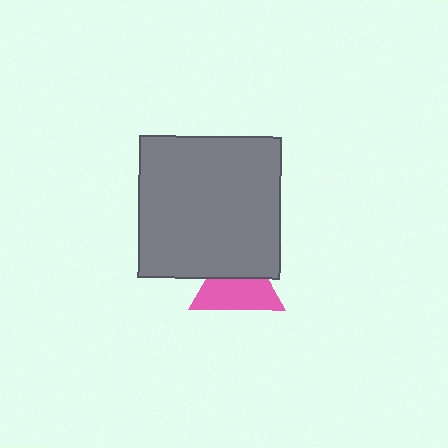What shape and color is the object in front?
The object in front is a gray square.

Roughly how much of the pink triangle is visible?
About half of it is visible (roughly 58%).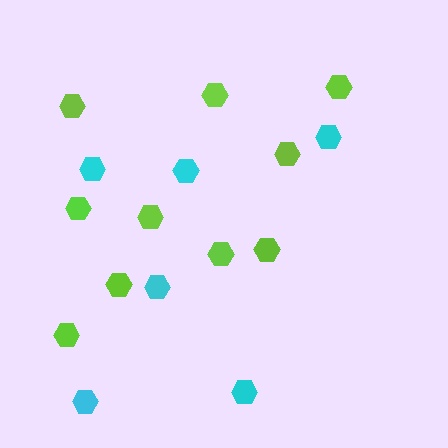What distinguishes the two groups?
There are 2 groups: one group of lime hexagons (10) and one group of cyan hexagons (6).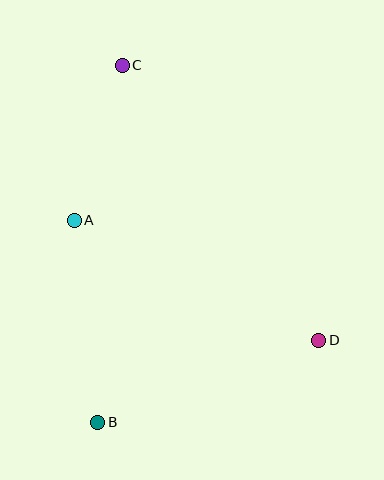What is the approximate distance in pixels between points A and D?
The distance between A and D is approximately 272 pixels.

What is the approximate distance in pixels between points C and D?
The distance between C and D is approximately 338 pixels.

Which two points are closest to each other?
Points A and C are closest to each other.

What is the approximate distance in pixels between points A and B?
The distance between A and B is approximately 204 pixels.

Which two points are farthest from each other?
Points B and C are farthest from each other.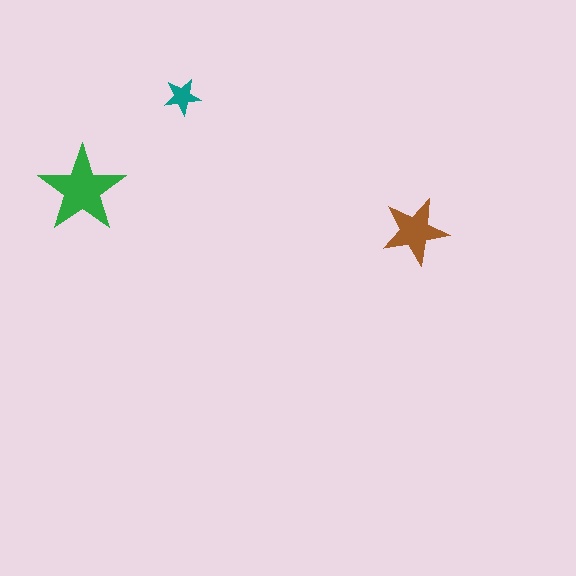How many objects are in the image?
There are 3 objects in the image.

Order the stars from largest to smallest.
the green one, the brown one, the teal one.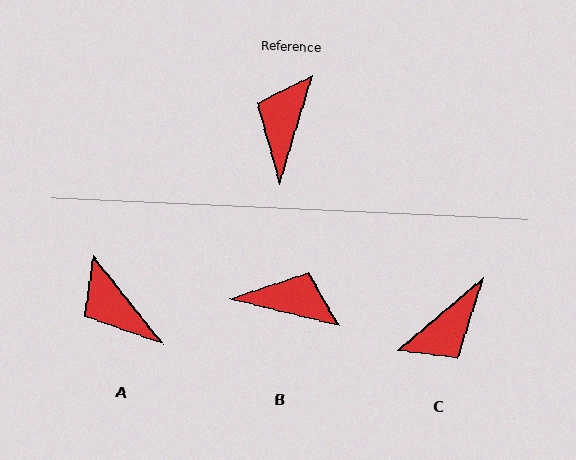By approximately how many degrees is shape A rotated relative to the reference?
Approximately 55 degrees counter-clockwise.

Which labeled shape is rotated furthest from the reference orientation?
C, about 147 degrees away.